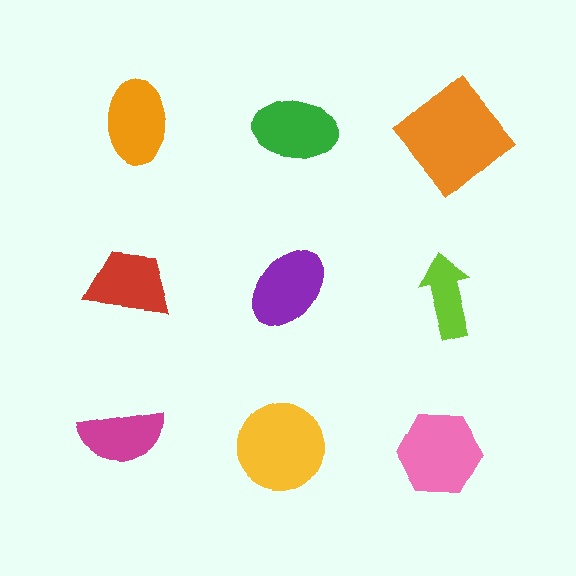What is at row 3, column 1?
A magenta semicircle.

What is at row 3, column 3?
A pink hexagon.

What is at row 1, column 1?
An orange ellipse.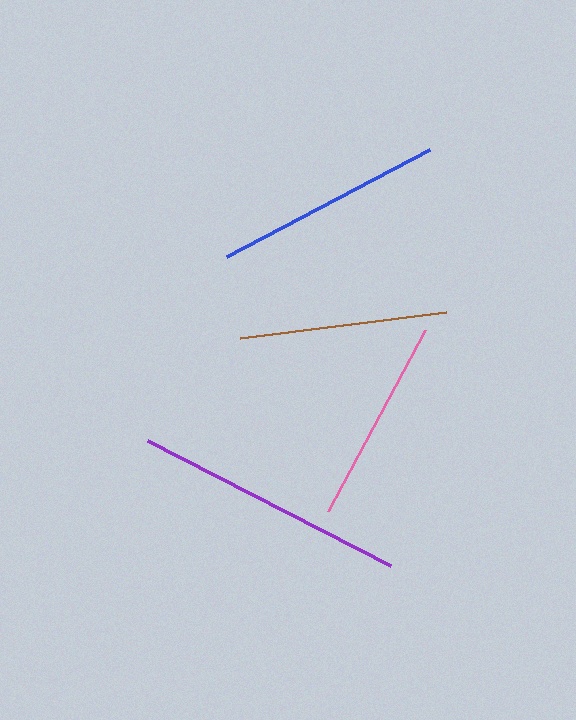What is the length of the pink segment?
The pink segment is approximately 205 pixels long.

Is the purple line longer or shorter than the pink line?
The purple line is longer than the pink line.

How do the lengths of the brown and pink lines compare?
The brown and pink lines are approximately the same length.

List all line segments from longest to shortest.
From longest to shortest: purple, blue, brown, pink.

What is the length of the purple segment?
The purple segment is approximately 273 pixels long.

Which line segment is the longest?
The purple line is the longest at approximately 273 pixels.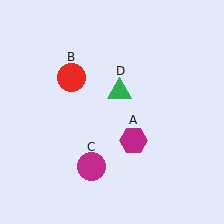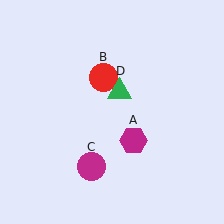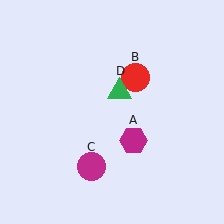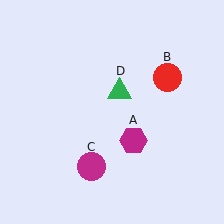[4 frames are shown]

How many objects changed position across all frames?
1 object changed position: red circle (object B).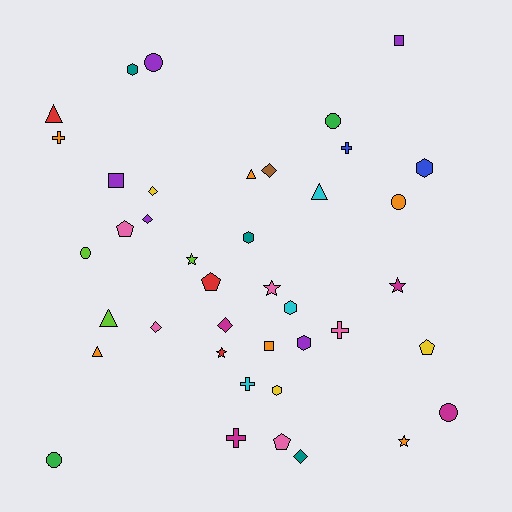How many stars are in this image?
There are 5 stars.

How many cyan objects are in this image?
There are 3 cyan objects.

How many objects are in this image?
There are 40 objects.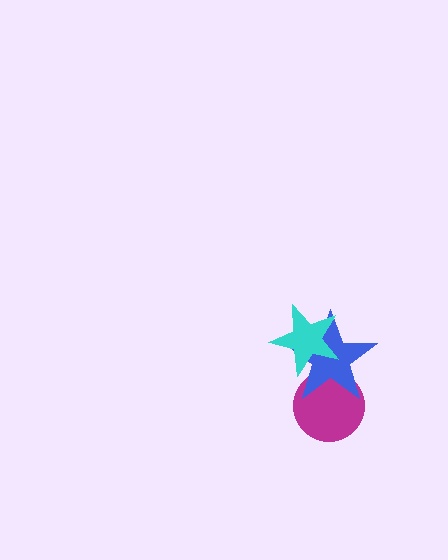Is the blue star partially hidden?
Yes, it is partially covered by another shape.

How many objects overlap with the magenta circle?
1 object overlaps with the magenta circle.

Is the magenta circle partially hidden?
Yes, it is partially covered by another shape.